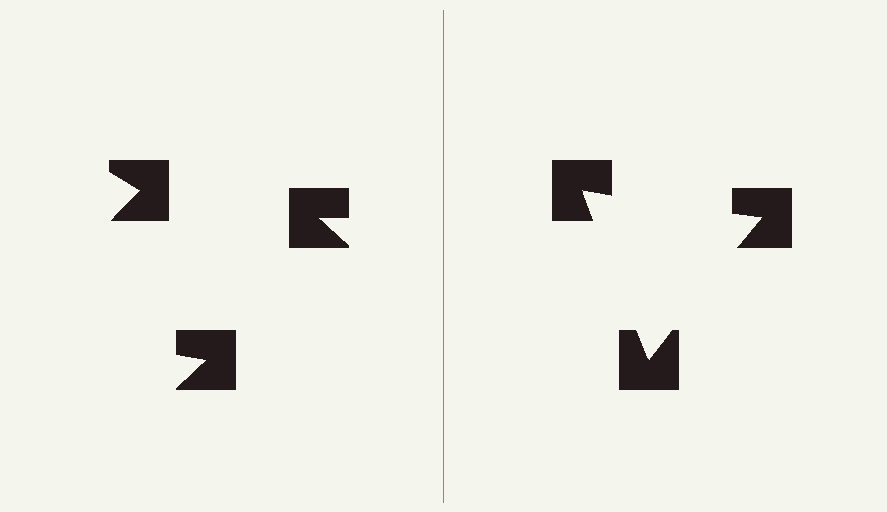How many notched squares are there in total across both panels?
6 — 3 on each side.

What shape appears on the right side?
An illusory triangle.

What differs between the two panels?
The notched squares are positioned identically on both sides; only the wedge orientations differ. On the right they align to a triangle; on the left they are misaligned.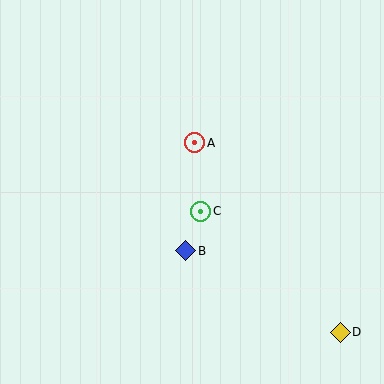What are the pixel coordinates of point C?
Point C is at (201, 211).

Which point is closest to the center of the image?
Point C at (201, 211) is closest to the center.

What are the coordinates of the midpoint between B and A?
The midpoint between B and A is at (190, 197).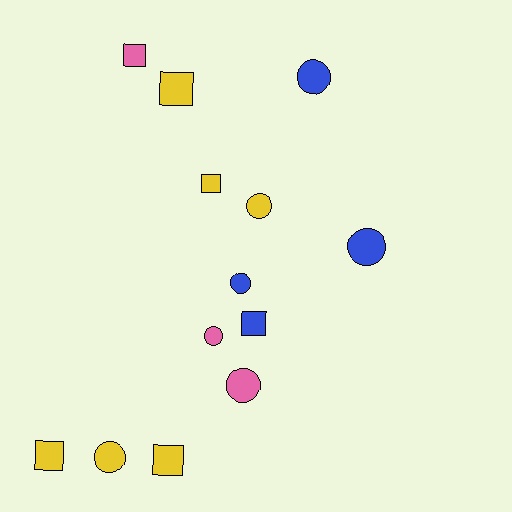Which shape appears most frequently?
Circle, with 7 objects.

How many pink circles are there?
There are 2 pink circles.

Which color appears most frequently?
Yellow, with 6 objects.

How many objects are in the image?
There are 13 objects.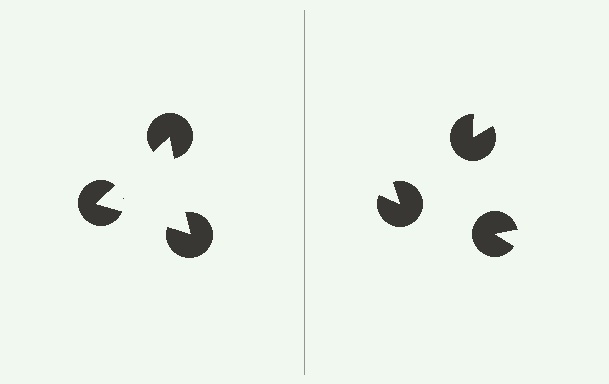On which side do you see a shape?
An illusory triangle appears on the left side. On the right side the wedge cuts are rotated, so no coherent shape forms.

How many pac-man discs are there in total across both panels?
6 — 3 on each side.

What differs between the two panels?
The pac-man discs are positioned identically on both sides; only the wedge orientations differ. On the left they align to a triangle; on the right they are misaligned.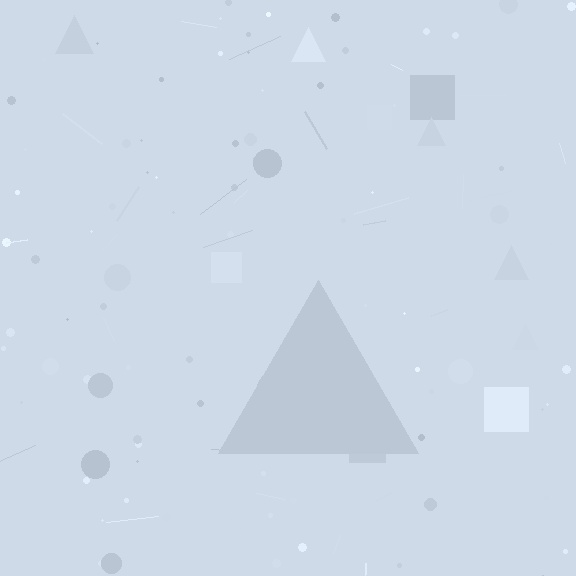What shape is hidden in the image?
A triangle is hidden in the image.